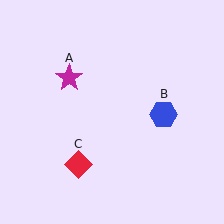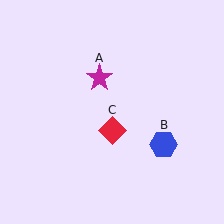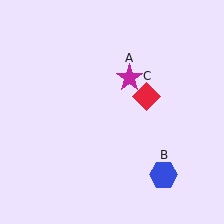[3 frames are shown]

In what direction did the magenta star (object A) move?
The magenta star (object A) moved right.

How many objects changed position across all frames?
3 objects changed position: magenta star (object A), blue hexagon (object B), red diamond (object C).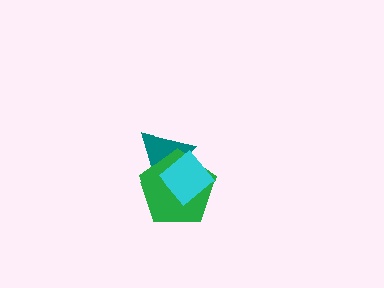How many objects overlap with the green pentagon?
2 objects overlap with the green pentagon.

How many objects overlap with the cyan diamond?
2 objects overlap with the cyan diamond.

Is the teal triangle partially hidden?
Yes, it is partially covered by another shape.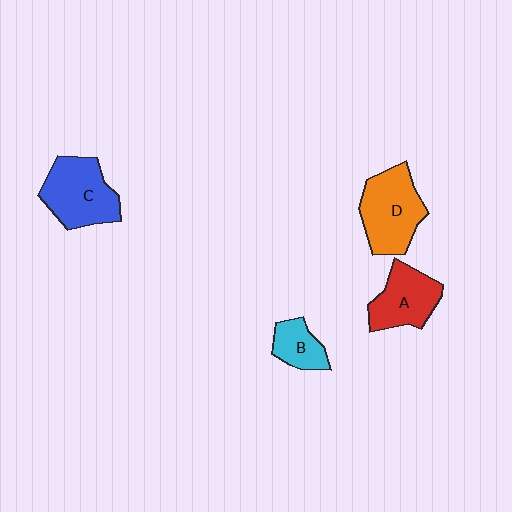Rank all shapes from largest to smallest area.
From largest to smallest: D (orange), C (blue), A (red), B (cyan).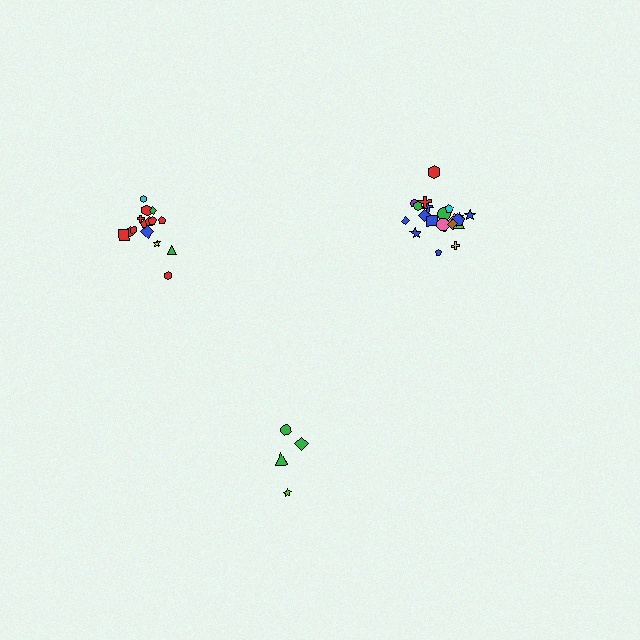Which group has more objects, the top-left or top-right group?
The top-right group.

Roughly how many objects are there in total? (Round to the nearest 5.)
Roughly 40 objects in total.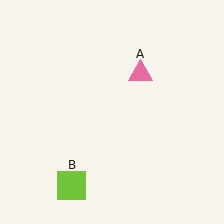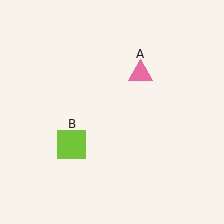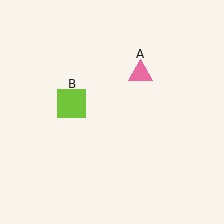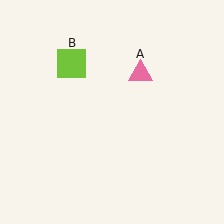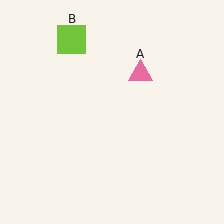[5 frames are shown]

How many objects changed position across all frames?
1 object changed position: lime square (object B).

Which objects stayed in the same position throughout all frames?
Pink triangle (object A) remained stationary.